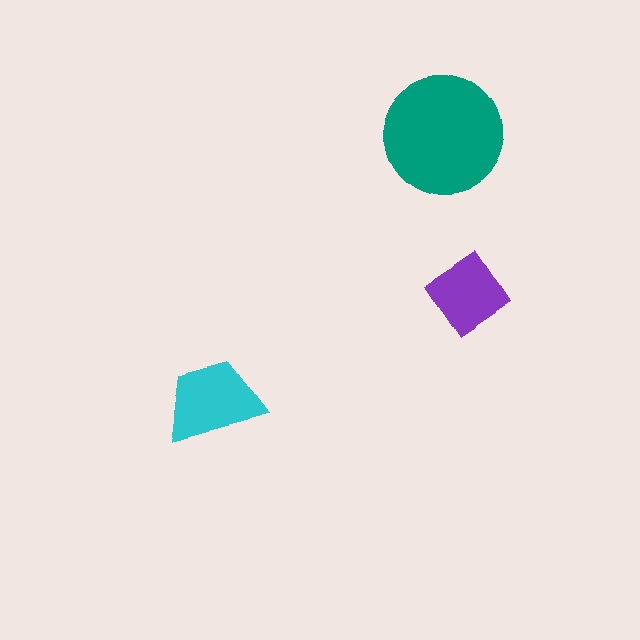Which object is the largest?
The teal circle.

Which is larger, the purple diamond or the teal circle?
The teal circle.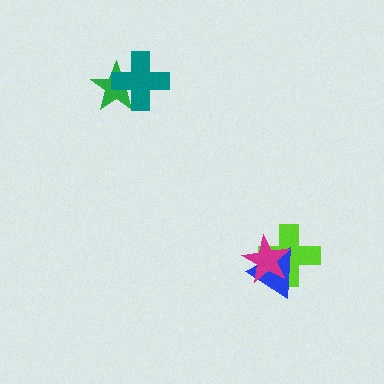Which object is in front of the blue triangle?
The magenta star is in front of the blue triangle.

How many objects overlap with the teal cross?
1 object overlaps with the teal cross.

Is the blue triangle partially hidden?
Yes, it is partially covered by another shape.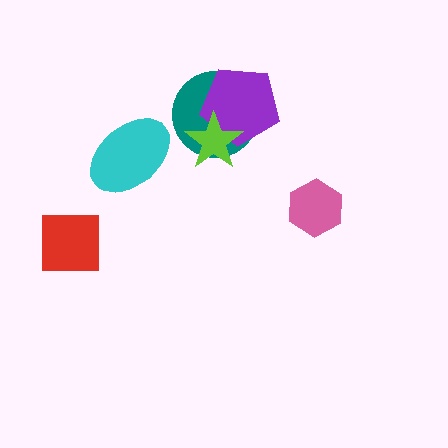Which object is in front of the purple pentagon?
The lime star is in front of the purple pentagon.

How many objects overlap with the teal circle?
2 objects overlap with the teal circle.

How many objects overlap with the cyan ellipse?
0 objects overlap with the cyan ellipse.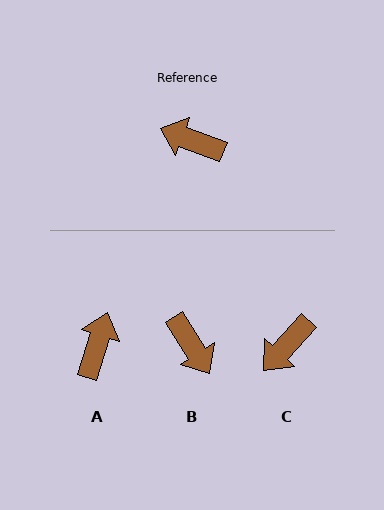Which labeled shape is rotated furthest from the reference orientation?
B, about 143 degrees away.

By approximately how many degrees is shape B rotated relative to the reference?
Approximately 143 degrees counter-clockwise.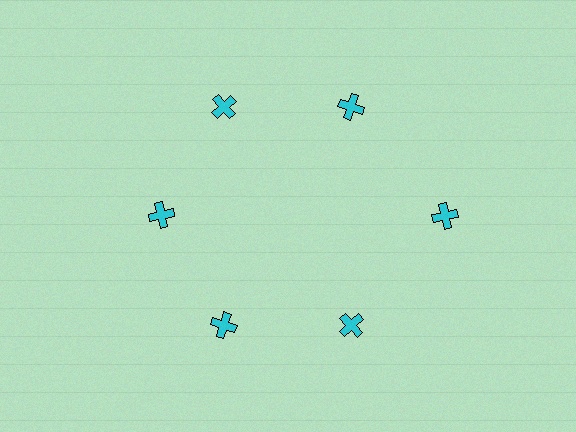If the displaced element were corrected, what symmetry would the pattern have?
It would have 6-fold rotational symmetry — the pattern would map onto itself every 60 degrees.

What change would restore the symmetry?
The symmetry would be restored by moving it inward, back onto the ring so that all 6 crosses sit at equal angles and equal distance from the center.